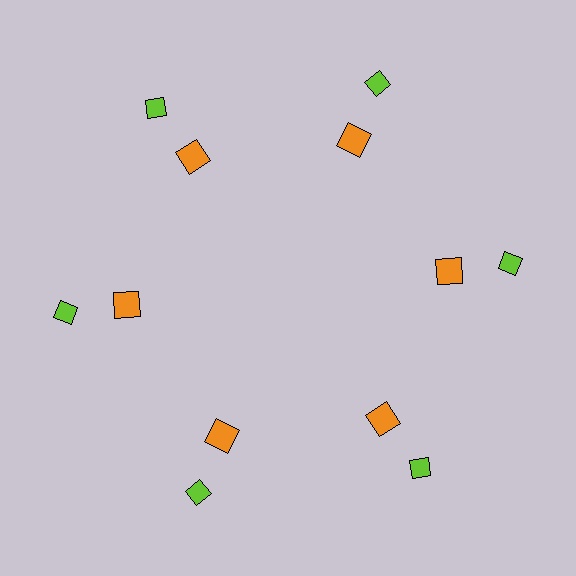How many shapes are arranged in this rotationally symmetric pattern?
There are 12 shapes, arranged in 6 groups of 2.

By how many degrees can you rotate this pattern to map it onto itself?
The pattern maps onto itself every 60 degrees of rotation.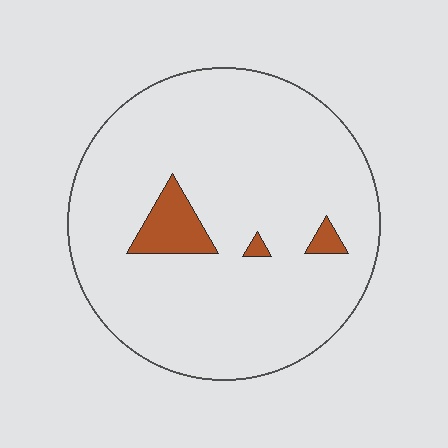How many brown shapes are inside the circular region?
3.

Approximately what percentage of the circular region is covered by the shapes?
Approximately 5%.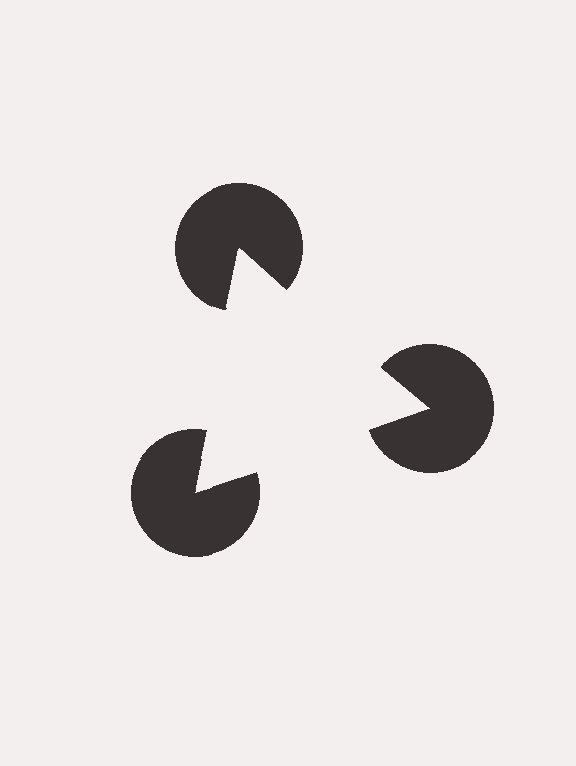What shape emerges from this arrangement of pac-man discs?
An illusory triangle — its edges are inferred from the aligned wedge cuts in the pac-man discs, not physically drawn.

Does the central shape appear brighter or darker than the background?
It typically appears slightly brighter than the background, even though no actual brightness change is drawn.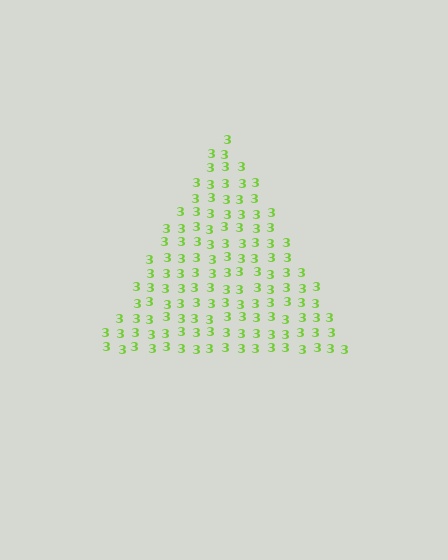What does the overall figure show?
The overall figure shows a triangle.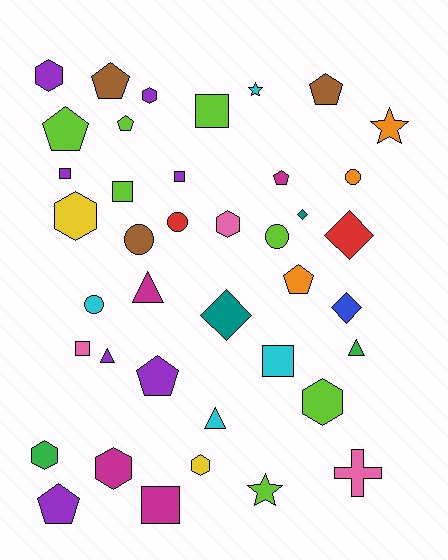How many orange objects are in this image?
There are 3 orange objects.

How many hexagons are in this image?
There are 8 hexagons.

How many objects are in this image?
There are 40 objects.